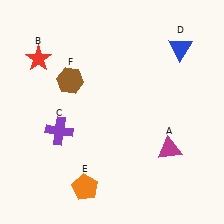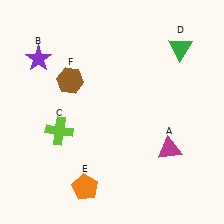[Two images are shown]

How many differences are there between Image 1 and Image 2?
There are 3 differences between the two images.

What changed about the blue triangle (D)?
In Image 1, D is blue. In Image 2, it changed to green.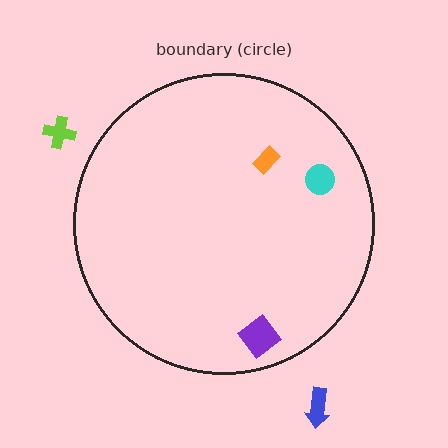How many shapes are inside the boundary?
3 inside, 2 outside.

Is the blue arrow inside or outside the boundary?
Outside.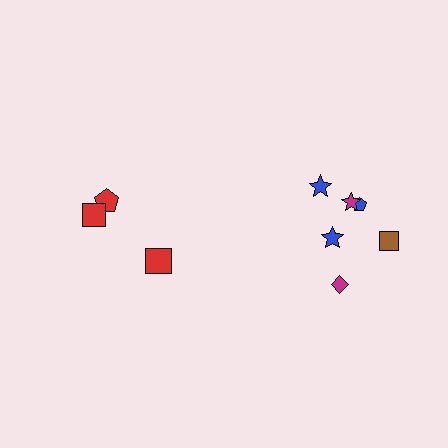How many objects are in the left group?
There are 3 objects.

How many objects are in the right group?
There are 6 objects.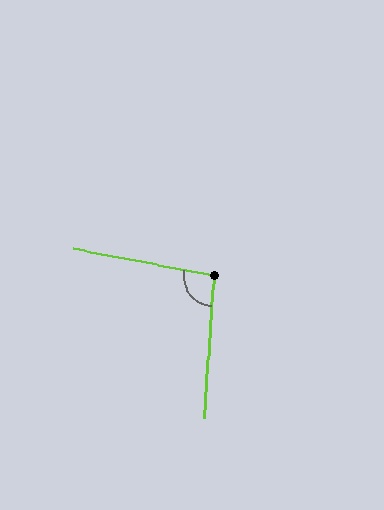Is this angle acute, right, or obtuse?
It is obtuse.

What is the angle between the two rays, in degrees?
Approximately 96 degrees.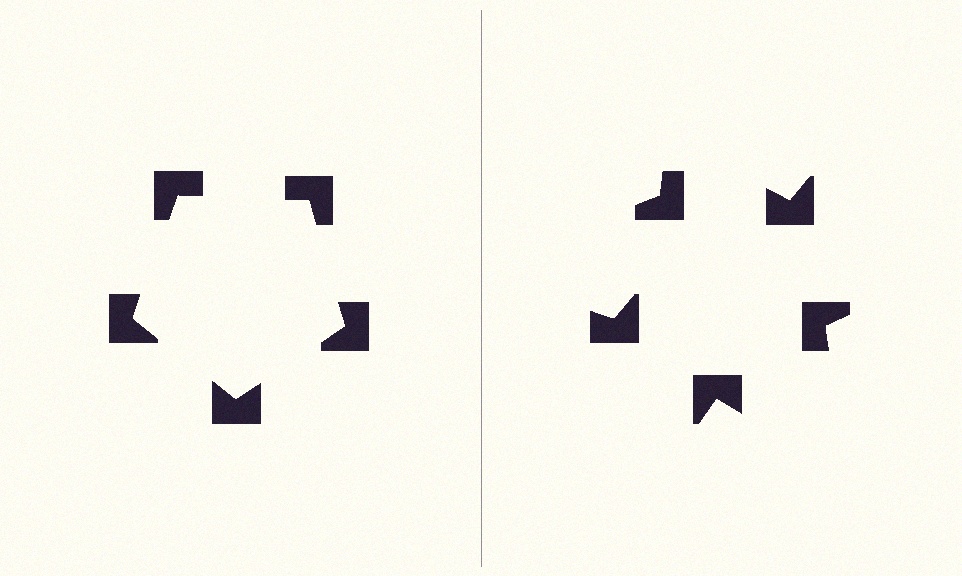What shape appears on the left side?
An illusory pentagon.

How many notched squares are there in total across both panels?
10 — 5 on each side.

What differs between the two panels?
The notched squares are positioned identically on both sides; only the wedge orientations differ. On the left they align to a pentagon; on the right they are misaligned.